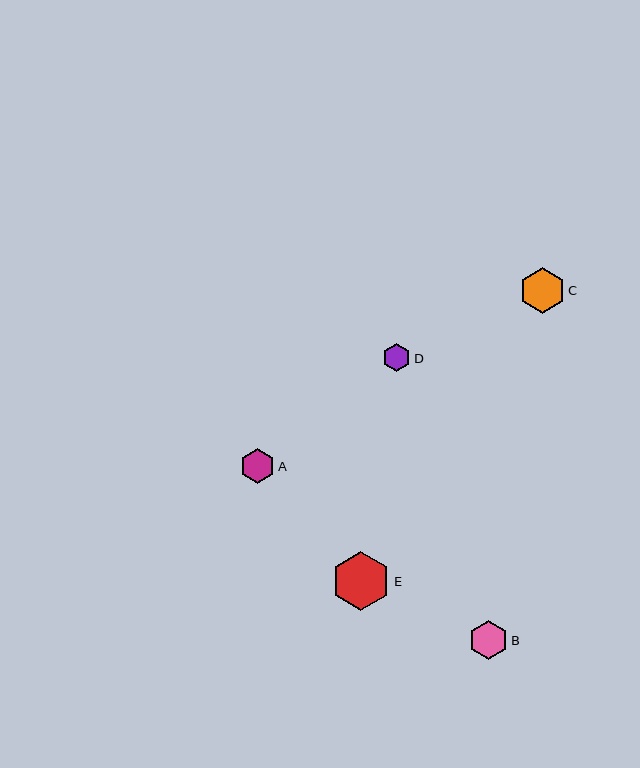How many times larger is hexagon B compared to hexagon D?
Hexagon B is approximately 1.4 times the size of hexagon D.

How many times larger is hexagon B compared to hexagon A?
Hexagon B is approximately 1.1 times the size of hexagon A.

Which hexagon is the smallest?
Hexagon D is the smallest with a size of approximately 28 pixels.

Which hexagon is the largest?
Hexagon E is the largest with a size of approximately 60 pixels.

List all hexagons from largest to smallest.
From largest to smallest: E, C, B, A, D.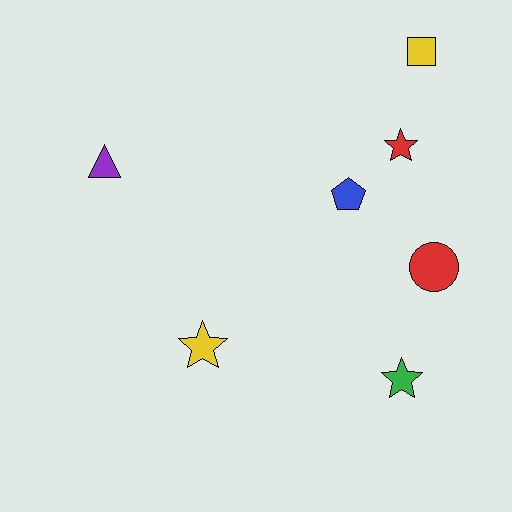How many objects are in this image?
There are 7 objects.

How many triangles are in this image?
There is 1 triangle.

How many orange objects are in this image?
There are no orange objects.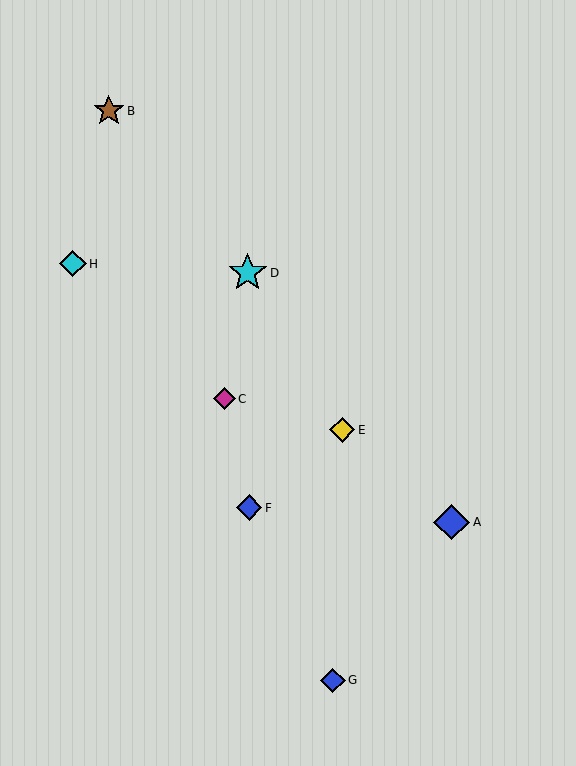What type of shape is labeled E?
Shape E is a yellow diamond.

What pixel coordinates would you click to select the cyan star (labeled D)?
Click at (248, 273) to select the cyan star D.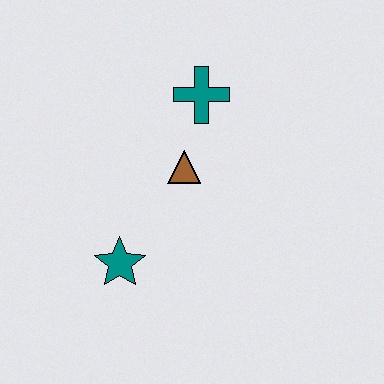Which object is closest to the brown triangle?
The teal cross is closest to the brown triangle.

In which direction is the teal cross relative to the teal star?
The teal cross is above the teal star.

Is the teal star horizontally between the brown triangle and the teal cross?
No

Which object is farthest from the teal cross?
The teal star is farthest from the teal cross.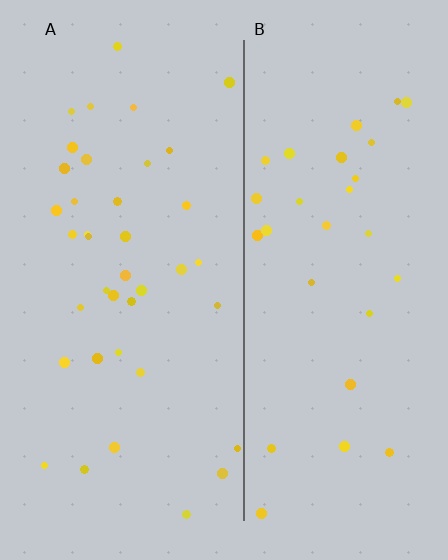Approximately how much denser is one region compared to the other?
Approximately 1.3× — region A over region B.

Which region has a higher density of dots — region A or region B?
A (the left).